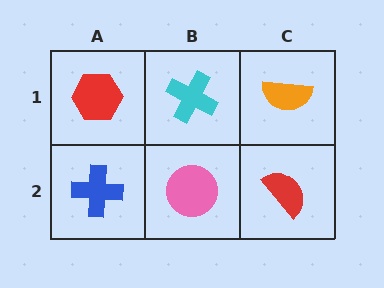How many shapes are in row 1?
3 shapes.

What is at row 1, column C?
An orange semicircle.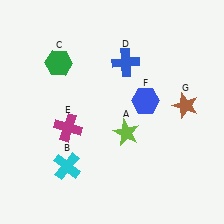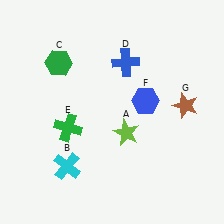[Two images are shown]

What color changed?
The cross (E) changed from magenta in Image 1 to green in Image 2.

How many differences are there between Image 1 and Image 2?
There is 1 difference between the two images.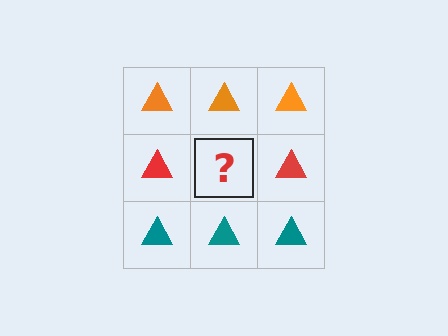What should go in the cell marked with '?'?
The missing cell should contain a red triangle.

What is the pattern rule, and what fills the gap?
The rule is that each row has a consistent color. The gap should be filled with a red triangle.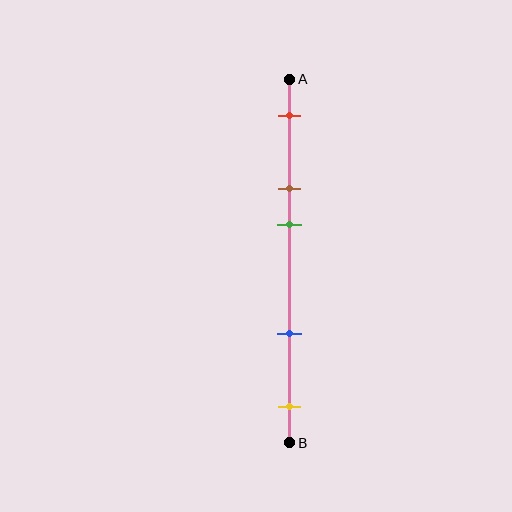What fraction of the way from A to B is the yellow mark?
The yellow mark is approximately 90% (0.9) of the way from A to B.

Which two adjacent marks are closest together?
The brown and green marks are the closest adjacent pair.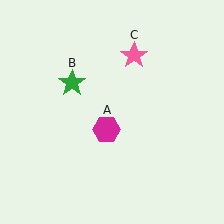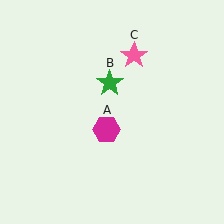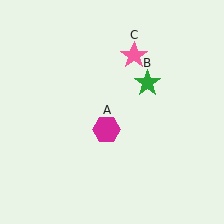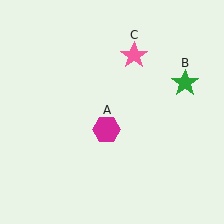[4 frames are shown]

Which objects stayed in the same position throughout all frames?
Magenta hexagon (object A) and pink star (object C) remained stationary.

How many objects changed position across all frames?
1 object changed position: green star (object B).